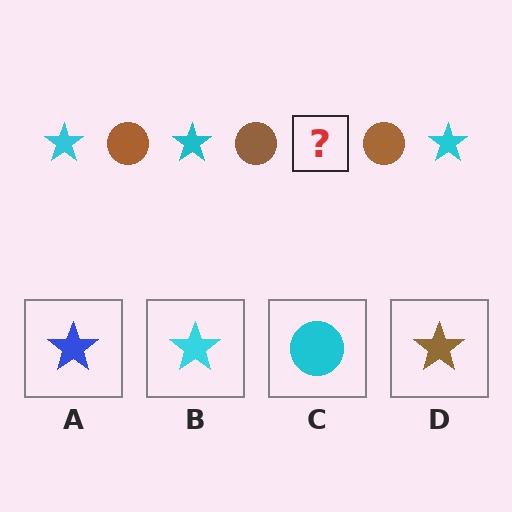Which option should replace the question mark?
Option B.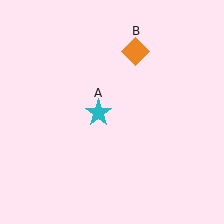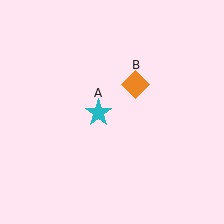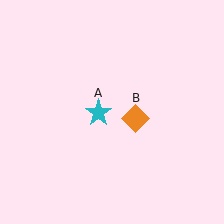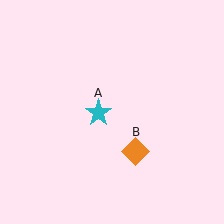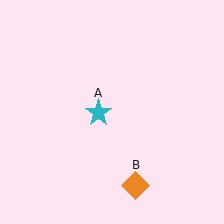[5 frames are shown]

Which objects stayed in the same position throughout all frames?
Cyan star (object A) remained stationary.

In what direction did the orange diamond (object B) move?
The orange diamond (object B) moved down.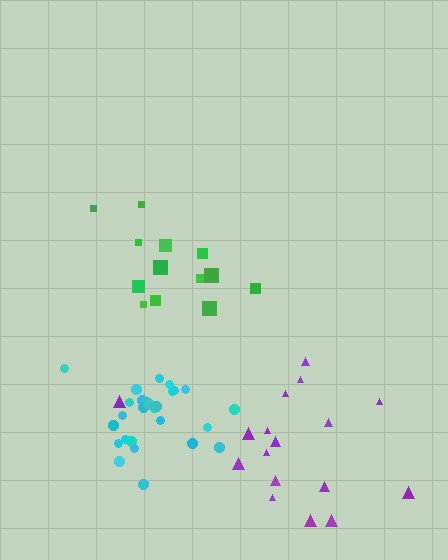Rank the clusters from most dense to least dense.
cyan, green, purple.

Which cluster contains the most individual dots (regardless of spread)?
Cyan (27).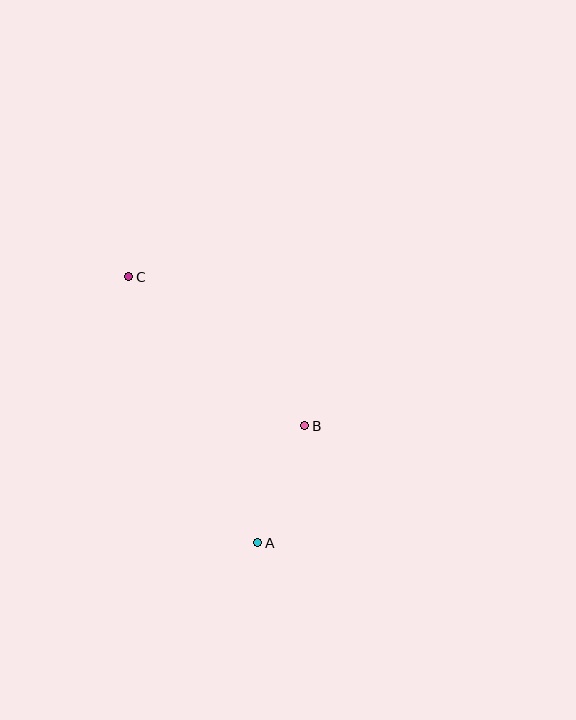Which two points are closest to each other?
Points A and B are closest to each other.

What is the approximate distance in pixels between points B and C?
The distance between B and C is approximately 231 pixels.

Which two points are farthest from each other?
Points A and C are farthest from each other.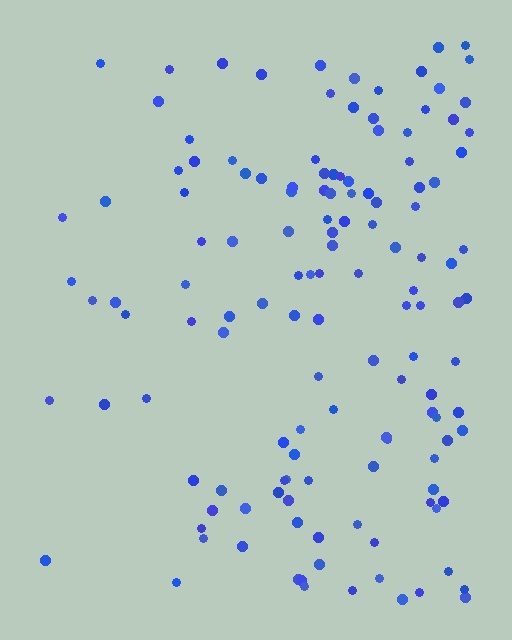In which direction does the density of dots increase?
From left to right, with the right side densest.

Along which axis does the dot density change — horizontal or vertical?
Horizontal.